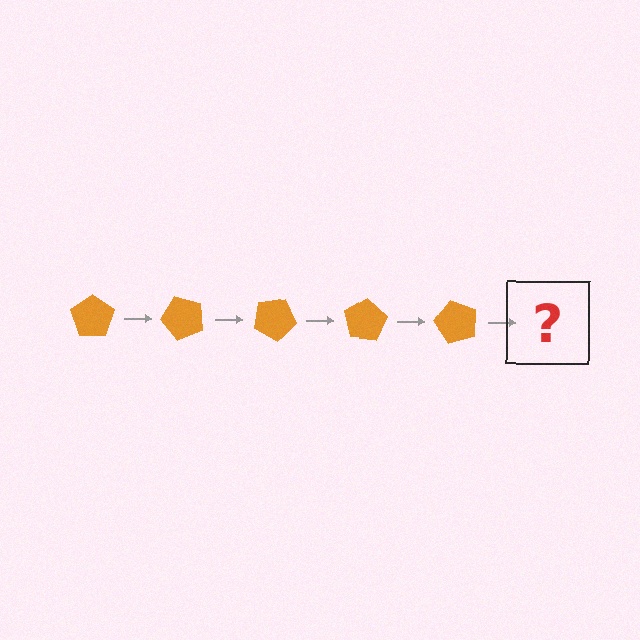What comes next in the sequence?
The next element should be an orange pentagon rotated 250 degrees.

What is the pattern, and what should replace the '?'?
The pattern is that the pentagon rotates 50 degrees each step. The '?' should be an orange pentagon rotated 250 degrees.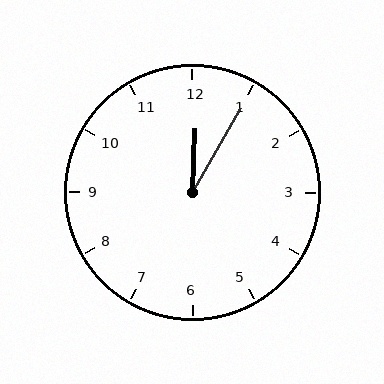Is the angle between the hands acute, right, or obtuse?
It is acute.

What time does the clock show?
12:05.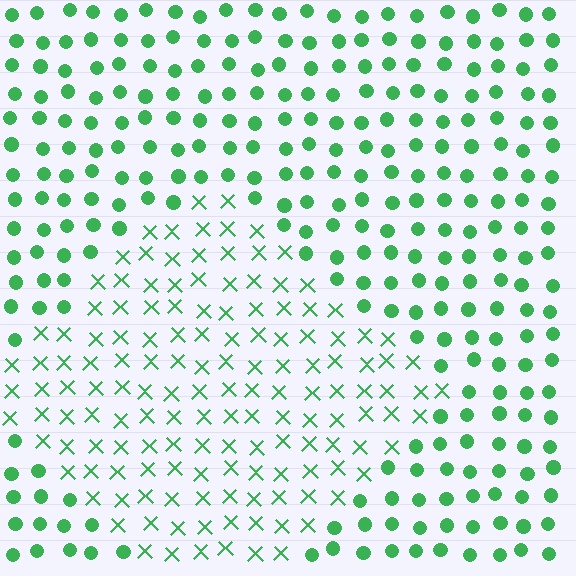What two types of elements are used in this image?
The image uses X marks inside the diamond region and circles outside it.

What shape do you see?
I see a diamond.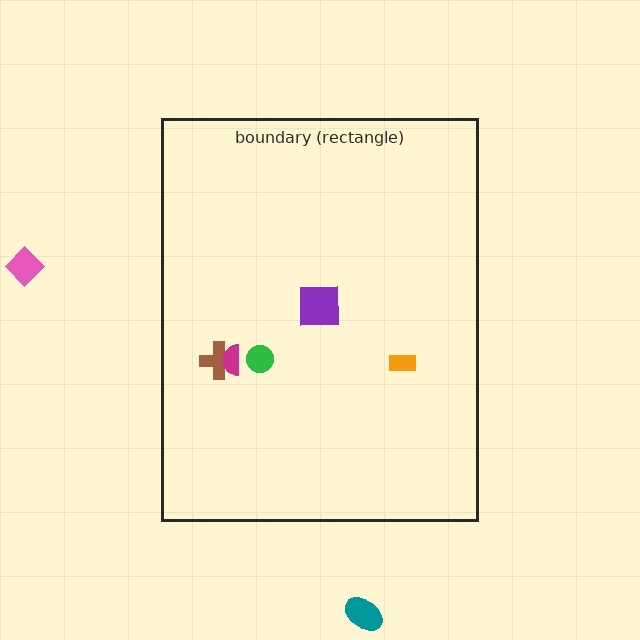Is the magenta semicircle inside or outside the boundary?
Inside.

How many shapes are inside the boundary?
5 inside, 2 outside.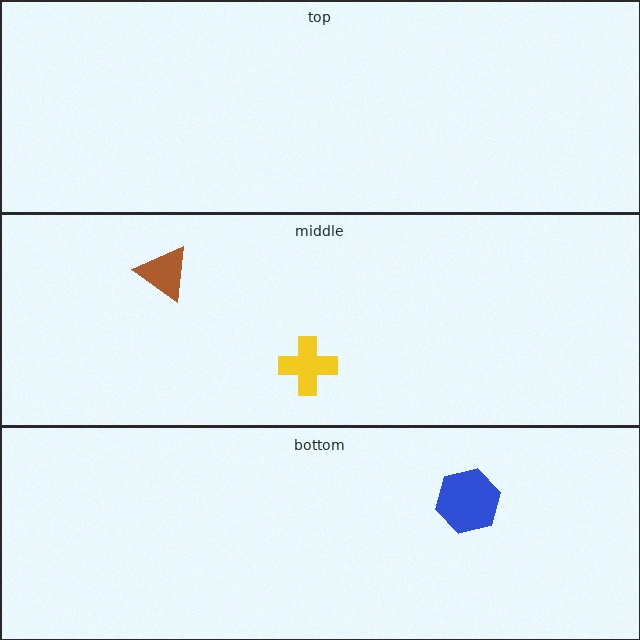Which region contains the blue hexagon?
The bottom region.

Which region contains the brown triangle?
The middle region.